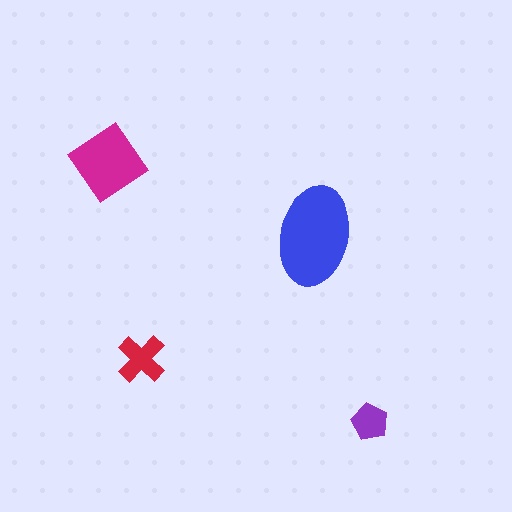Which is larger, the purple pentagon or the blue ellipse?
The blue ellipse.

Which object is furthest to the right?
The purple pentagon is rightmost.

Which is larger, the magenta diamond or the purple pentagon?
The magenta diamond.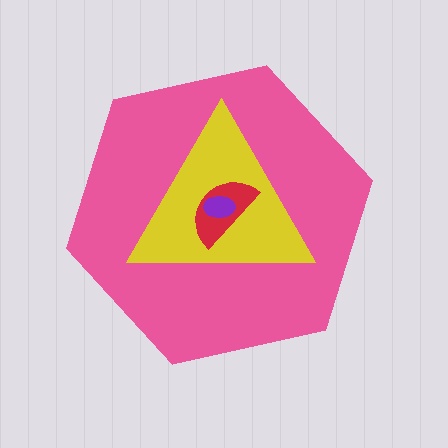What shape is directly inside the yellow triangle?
The red semicircle.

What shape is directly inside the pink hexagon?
The yellow triangle.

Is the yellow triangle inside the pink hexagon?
Yes.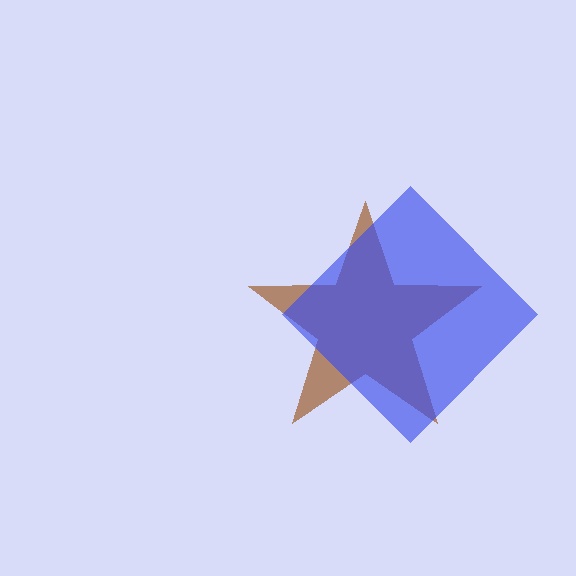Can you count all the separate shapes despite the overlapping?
Yes, there are 2 separate shapes.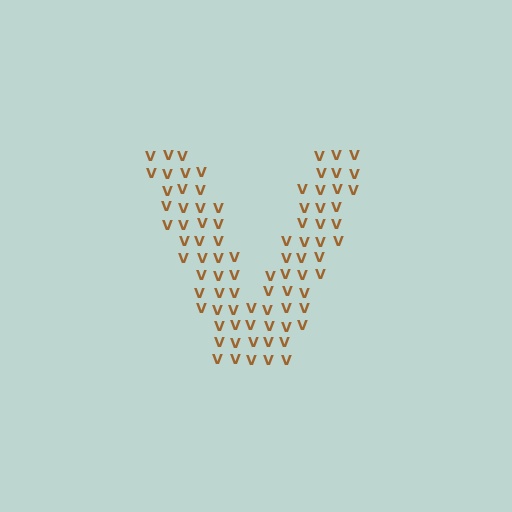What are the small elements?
The small elements are letter V's.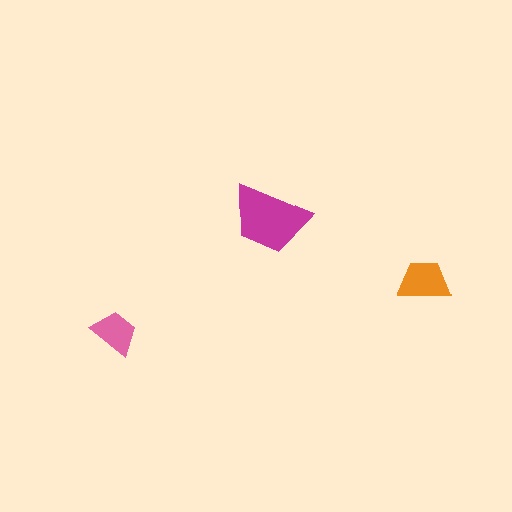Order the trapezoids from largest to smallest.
the magenta one, the orange one, the pink one.